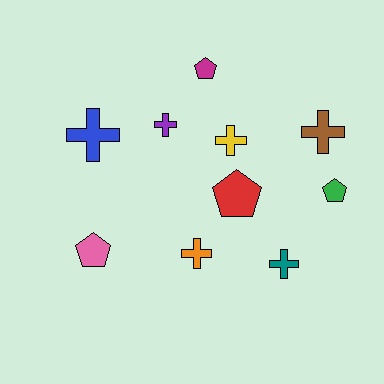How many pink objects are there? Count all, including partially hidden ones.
There is 1 pink object.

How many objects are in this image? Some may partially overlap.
There are 10 objects.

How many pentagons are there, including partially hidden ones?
There are 4 pentagons.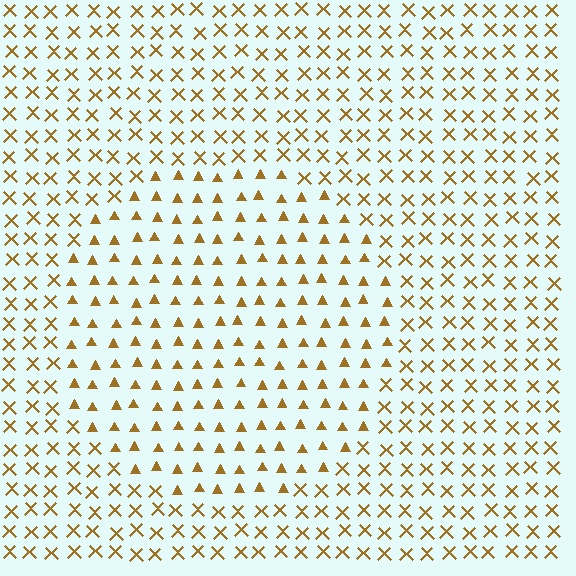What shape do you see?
I see a circle.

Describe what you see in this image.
The image is filled with small brown elements arranged in a uniform grid. A circle-shaped region contains triangles, while the surrounding area contains X marks. The boundary is defined purely by the change in element shape.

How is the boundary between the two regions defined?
The boundary is defined by a change in element shape: triangles inside vs. X marks outside. All elements share the same color and spacing.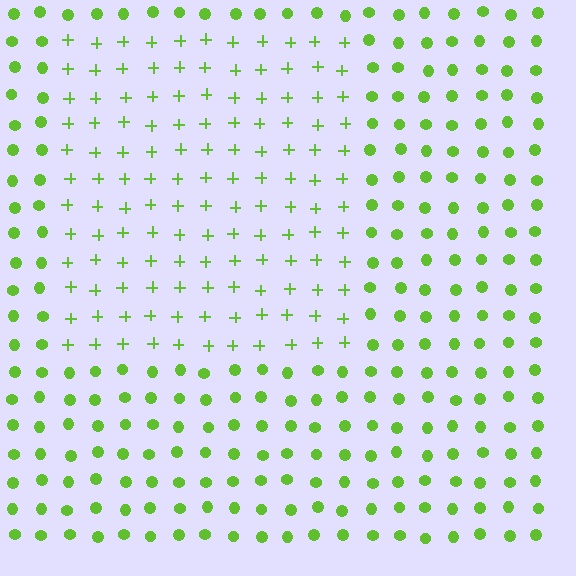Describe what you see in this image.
The image is filled with small lime elements arranged in a uniform grid. A rectangle-shaped region contains plus signs, while the surrounding area contains circles. The boundary is defined purely by the change in element shape.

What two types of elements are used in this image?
The image uses plus signs inside the rectangle region and circles outside it.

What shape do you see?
I see a rectangle.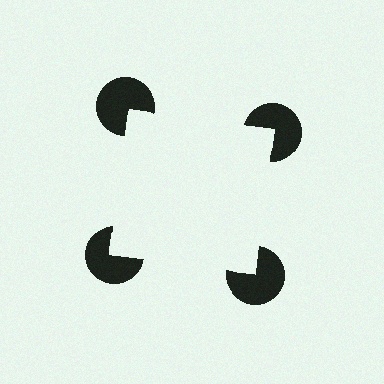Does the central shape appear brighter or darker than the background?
It typically appears slightly brighter than the background, even though no actual brightness change is drawn.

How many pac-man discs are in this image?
There are 4 — one at each vertex of the illusory square.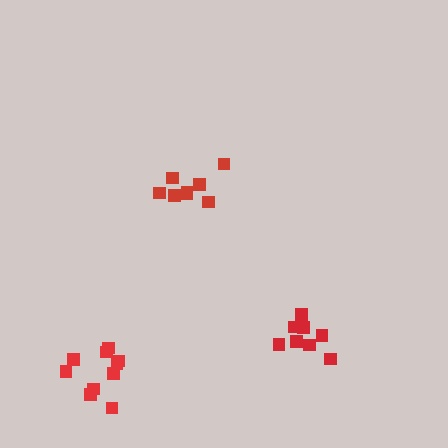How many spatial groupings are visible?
There are 3 spatial groupings.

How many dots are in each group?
Group 1: 8 dots, Group 2: 10 dots, Group 3: 8 dots (26 total).